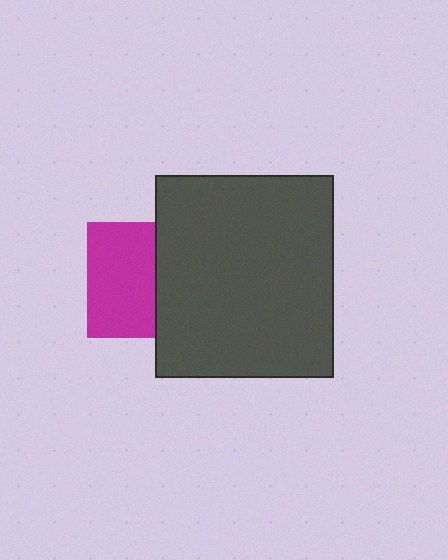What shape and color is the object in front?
The object in front is a dark gray rectangle.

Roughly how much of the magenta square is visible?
About half of it is visible (roughly 59%).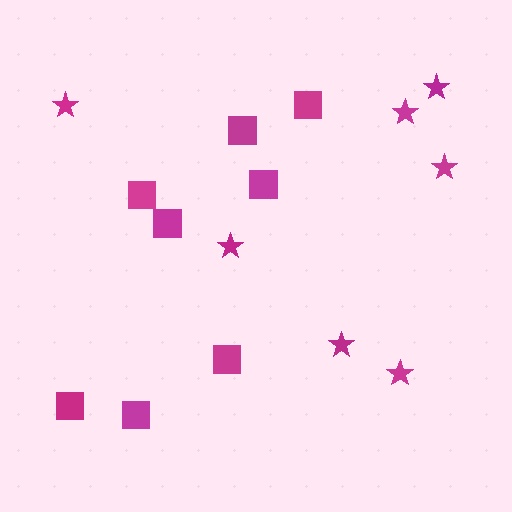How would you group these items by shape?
There are 2 groups: one group of stars (7) and one group of squares (8).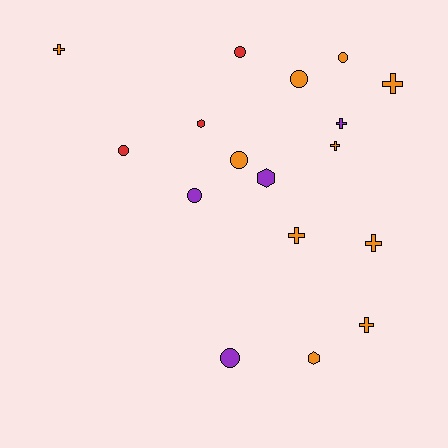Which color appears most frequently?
Orange, with 10 objects.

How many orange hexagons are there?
There is 1 orange hexagon.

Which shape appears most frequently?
Circle, with 7 objects.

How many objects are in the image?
There are 17 objects.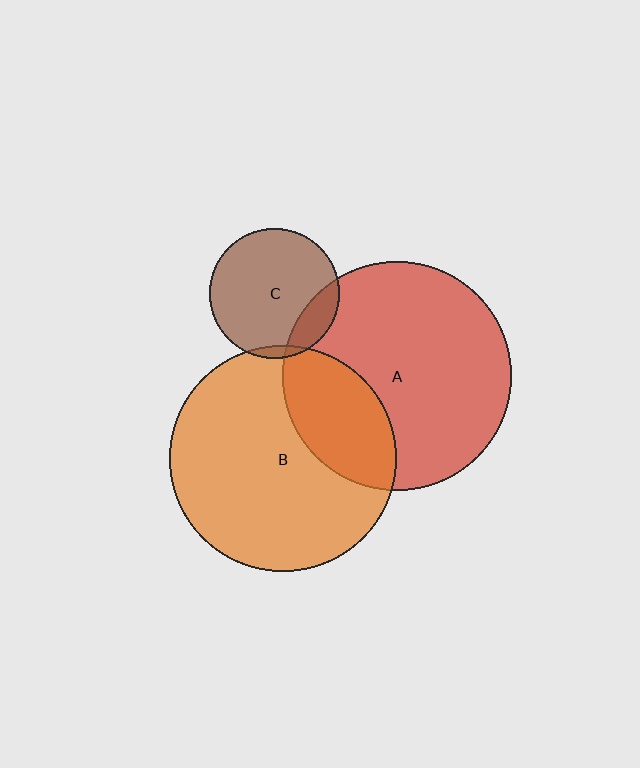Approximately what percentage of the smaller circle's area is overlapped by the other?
Approximately 5%.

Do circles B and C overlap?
Yes.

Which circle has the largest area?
Circle A (red).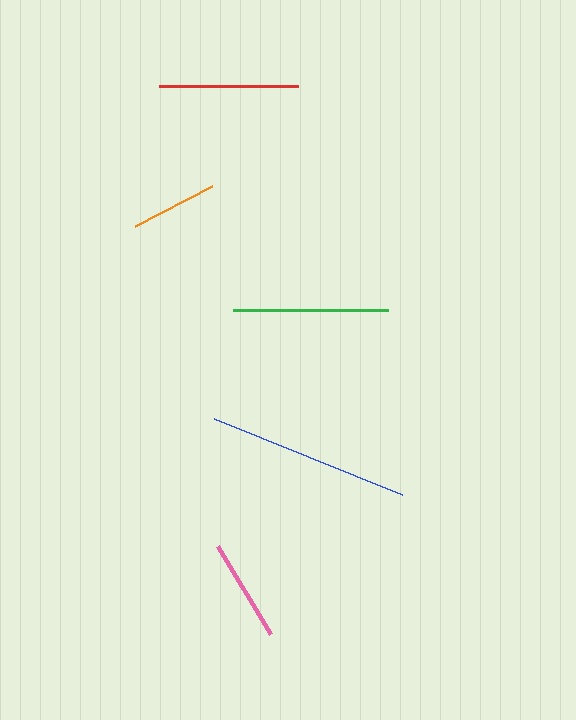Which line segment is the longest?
The blue line is the longest at approximately 203 pixels.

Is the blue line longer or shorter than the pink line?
The blue line is longer than the pink line.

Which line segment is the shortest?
The orange line is the shortest at approximately 86 pixels.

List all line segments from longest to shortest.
From longest to shortest: blue, green, red, pink, orange.